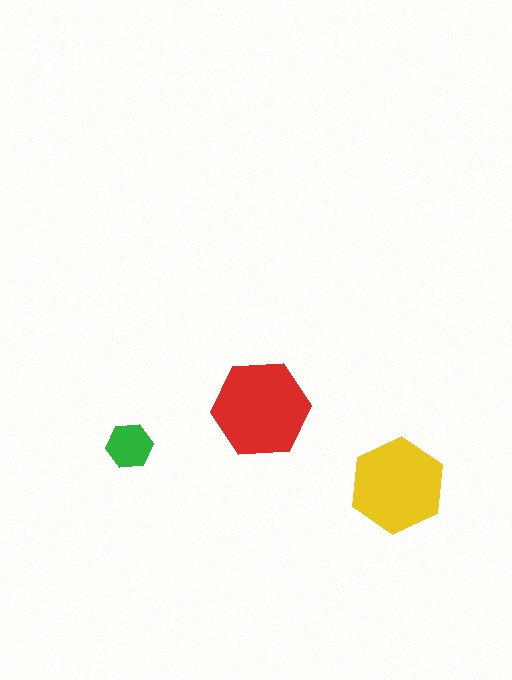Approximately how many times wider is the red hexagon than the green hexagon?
About 2 times wider.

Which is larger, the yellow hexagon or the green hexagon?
The yellow one.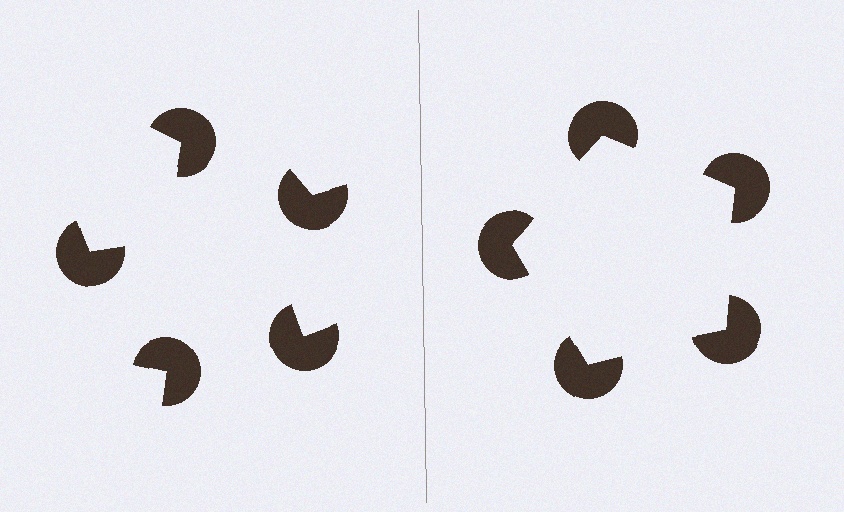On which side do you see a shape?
An illusory pentagon appears on the right side. On the left side the wedge cuts are rotated, so no coherent shape forms.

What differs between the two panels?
The pac-man discs are positioned identically on both sides; only the wedge orientations differ. On the right they align to a pentagon; on the left they are misaligned.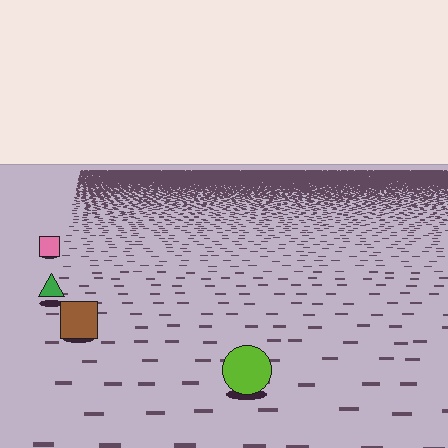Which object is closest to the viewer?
The lime circle is closest. The texture marks near it are larger and more spread out.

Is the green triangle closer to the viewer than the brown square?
No. The brown square is closer — you can tell from the texture gradient: the ground texture is coarser near it.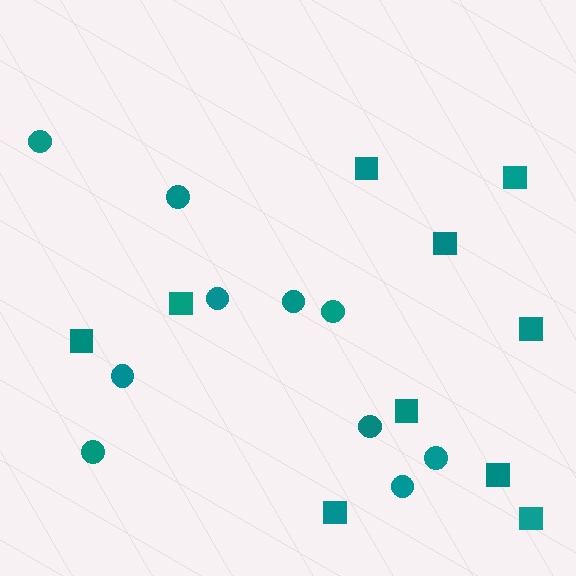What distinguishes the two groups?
There are 2 groups: one group of squares (10) and one group of circles (10).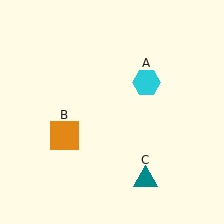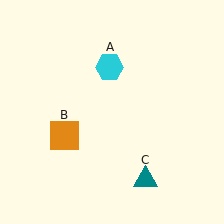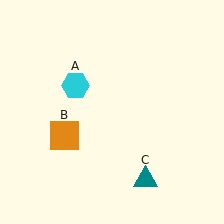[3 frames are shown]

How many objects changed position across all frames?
1 object changed position: cyan hexagon (object A).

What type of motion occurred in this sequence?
The cyan hexagon (object A) rotated counterclockwise around the center of the scene.